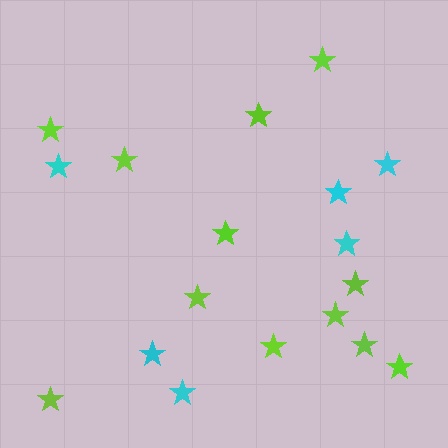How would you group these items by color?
There are 2 groups: one group of lime stars (12) and one group of cyan stars (6).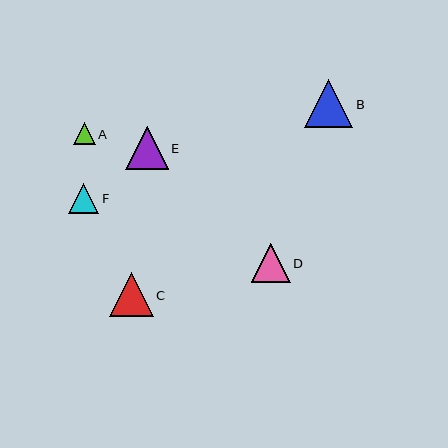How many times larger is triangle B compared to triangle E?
Triangle B is approximately 1.1 times the size of triangle E.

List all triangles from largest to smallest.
From largest to smallest: B, C, E, D, F, A.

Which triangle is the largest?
Triangle B is the largest with a size of approximately 48 pixels.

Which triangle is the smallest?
Triangle A is the smallest with a size of approximately 22 pixels.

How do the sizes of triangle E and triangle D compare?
Triangle E and triangle D are approximately the same size.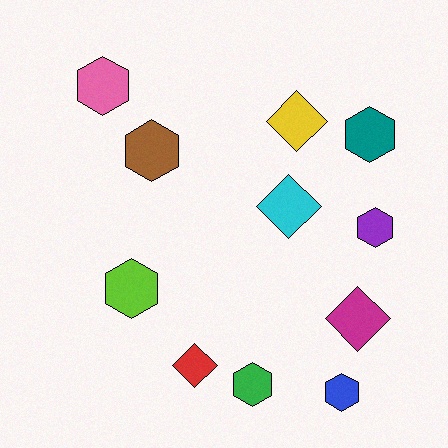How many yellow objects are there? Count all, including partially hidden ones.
There is 1 yellow object.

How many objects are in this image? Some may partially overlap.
There are 11 objects.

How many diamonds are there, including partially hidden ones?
There are 4 diamonds.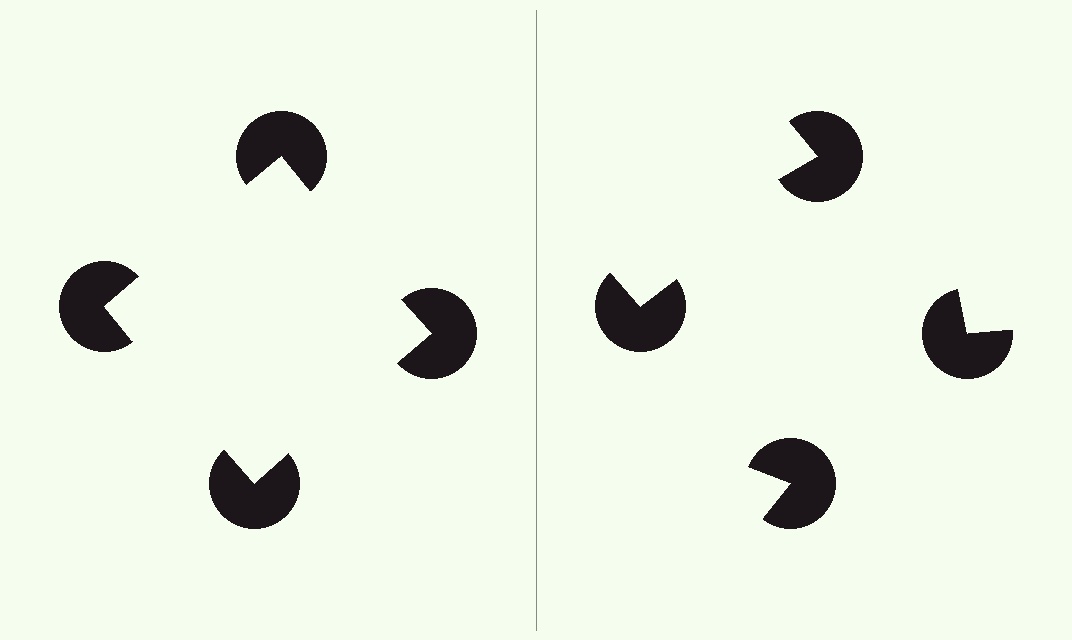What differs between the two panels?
The pac-man discs are positioned identically on both sides; only the wedge orientations differ. On the left they align to a square; on the right they are misaligned.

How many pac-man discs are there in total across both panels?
8 — 4 on each side.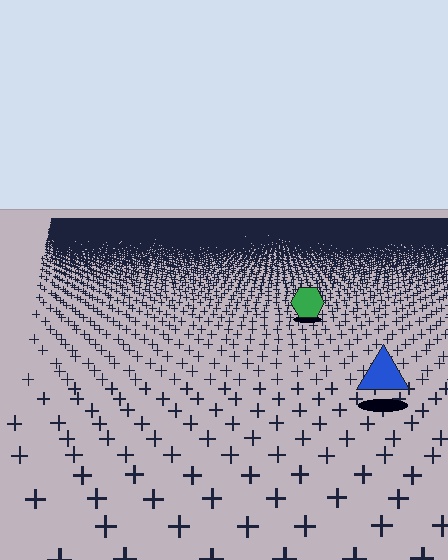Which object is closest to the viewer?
The blue triangle is closest. The texture marks near it are larger and more spread out.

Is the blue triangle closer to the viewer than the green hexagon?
Yes. The blue triangle is closer — you can tell from the texture gradient: the ground texture is coarser near it.